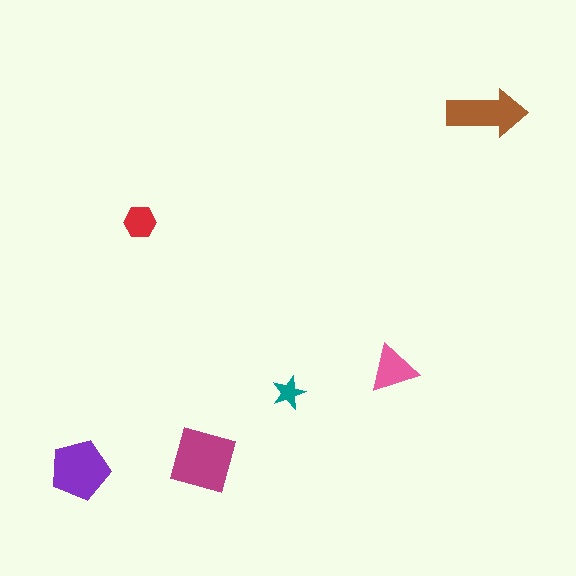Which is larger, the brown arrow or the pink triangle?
The brown arrow.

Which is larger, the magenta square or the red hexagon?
The magenta square.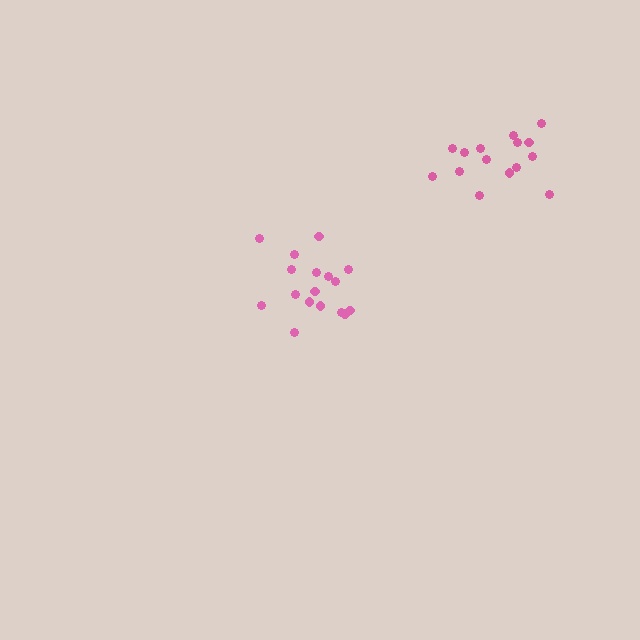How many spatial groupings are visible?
There are 2 spatial groupings.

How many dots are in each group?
Group 1: 17 dots, Group 2: 15 dots (32 total).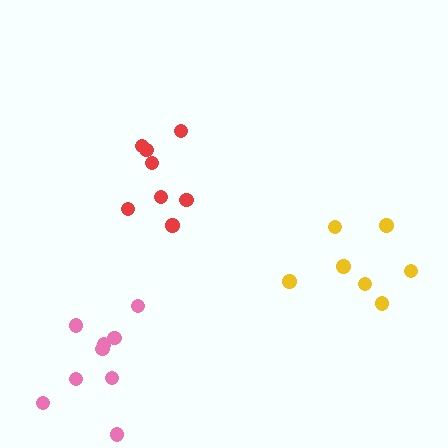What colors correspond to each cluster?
The clusters are colored: yellow, red, pink.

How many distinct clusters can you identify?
There are 3 distinct clusters.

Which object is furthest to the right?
The yellow cluster is rightmost.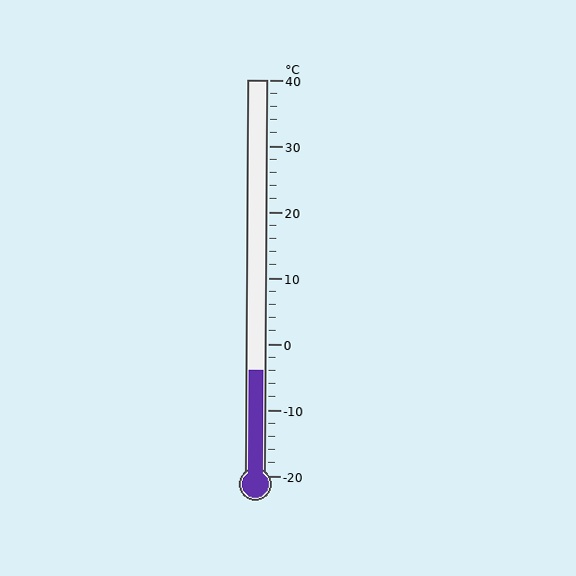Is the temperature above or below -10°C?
The temperature is above -10°C.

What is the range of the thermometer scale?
The thermometer scale ranges from -20°C to 40°C.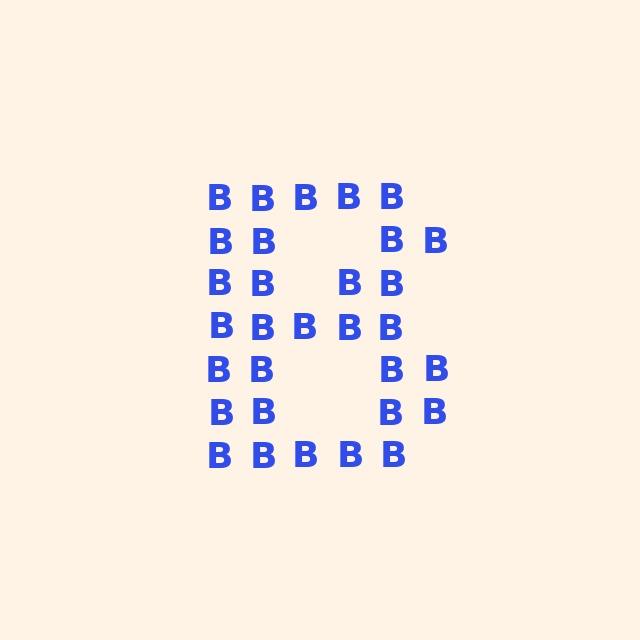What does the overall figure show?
The overall figure shows the letter B.